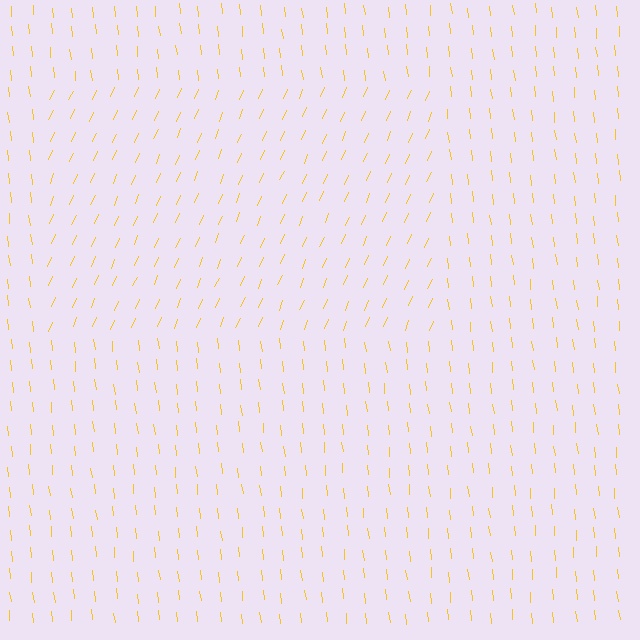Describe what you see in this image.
The image is filled with small yellow line segments. A rectangle region in the image has lines oriented differently from the surrounding lines, creating a visible texture boundary.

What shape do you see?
I see a rectangle.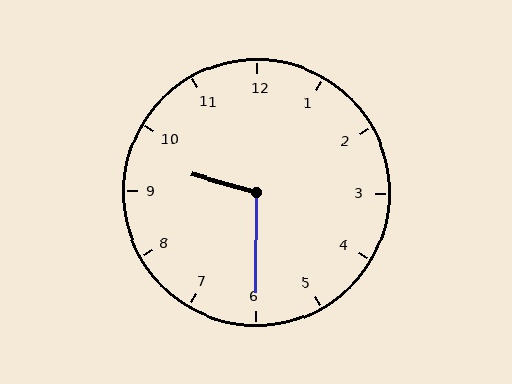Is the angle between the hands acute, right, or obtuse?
It is obtuse.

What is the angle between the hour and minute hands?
Approximately 105 degrees.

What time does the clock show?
9:30.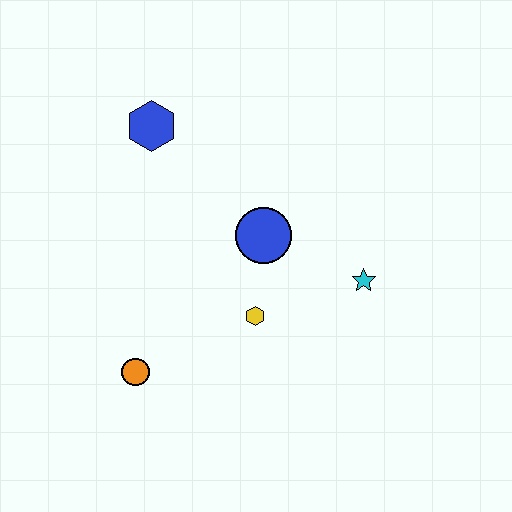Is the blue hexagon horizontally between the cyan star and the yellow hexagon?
No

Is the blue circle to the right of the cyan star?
No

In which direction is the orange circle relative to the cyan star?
The orange circle is to the left of the cyan star.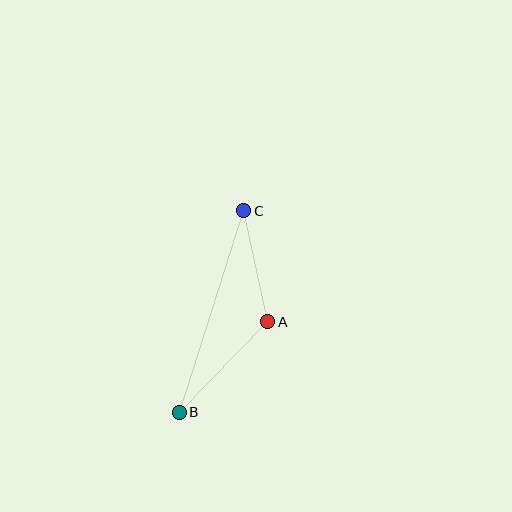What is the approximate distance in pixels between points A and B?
The distance between A and B is approximately 127 pixels.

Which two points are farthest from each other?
Points B and C are farthest from each other.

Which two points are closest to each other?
Points A and C are closest to each other.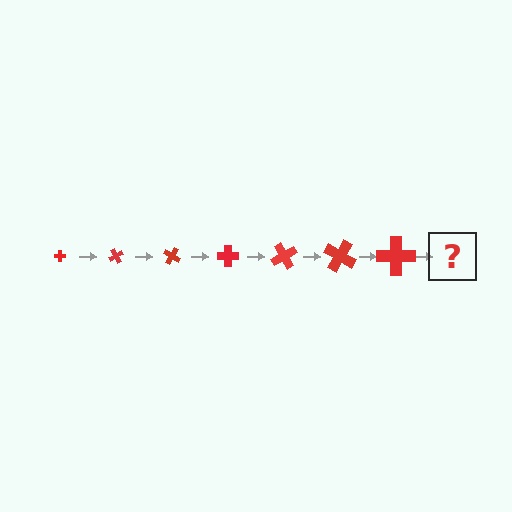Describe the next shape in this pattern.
It should be a cross, larger than the previous one and rotated 420 degrees from the start.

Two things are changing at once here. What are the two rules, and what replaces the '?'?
The two rules are that the cross grows larger each step and it rotates 60 degrees each step. The '?' should be a cross, larger than the previous one and rotated 420 degrees from the start.